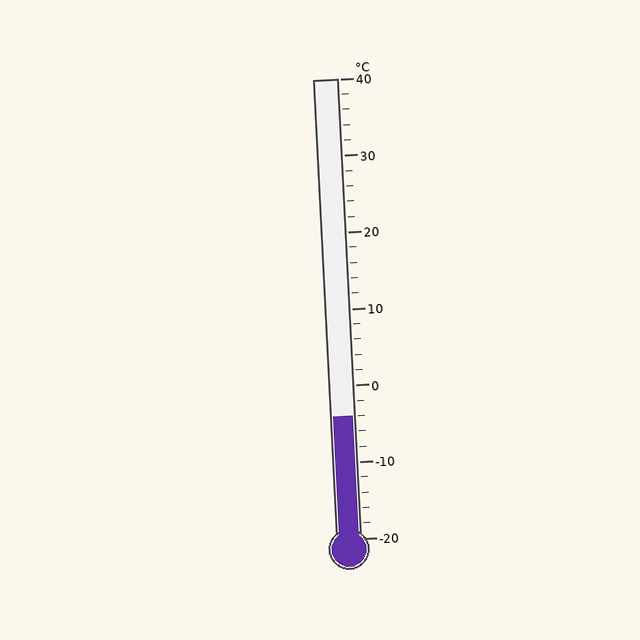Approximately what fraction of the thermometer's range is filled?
The thermometer is filled to approximately 25% of its range.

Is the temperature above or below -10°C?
The temperature is above -10°C.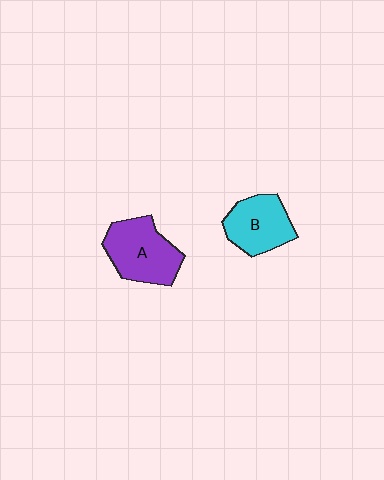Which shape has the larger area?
Shape A (purple).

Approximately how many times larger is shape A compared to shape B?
Approximately 1.2 times.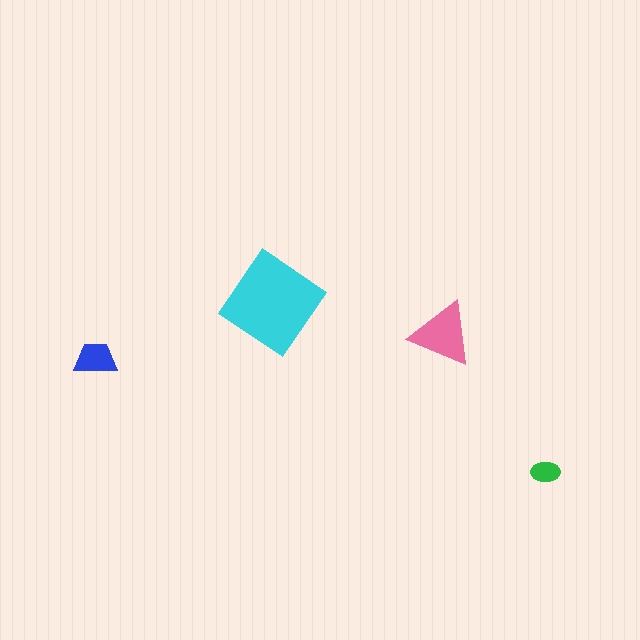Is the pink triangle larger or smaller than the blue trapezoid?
Larger.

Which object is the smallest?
The green ellipse.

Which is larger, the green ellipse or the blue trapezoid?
The blue trapezoid.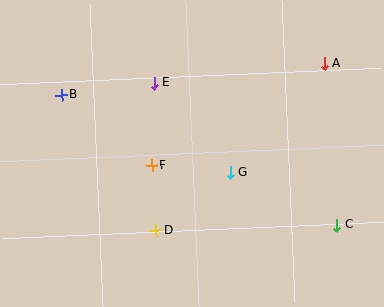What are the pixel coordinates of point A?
Point A is at (325, 64).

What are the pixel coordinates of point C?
Point C is at (337, 225).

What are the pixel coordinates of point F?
Point F is at (152, 165).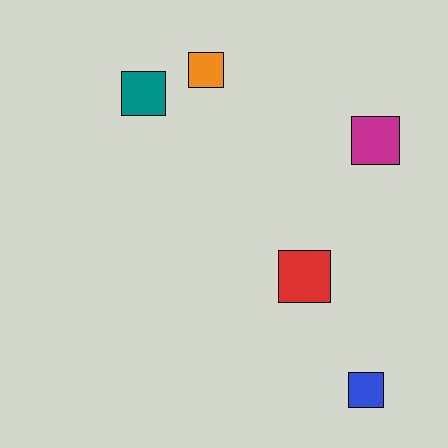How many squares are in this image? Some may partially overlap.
There are 5 squares.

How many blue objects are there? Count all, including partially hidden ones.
There is 1 blue object.